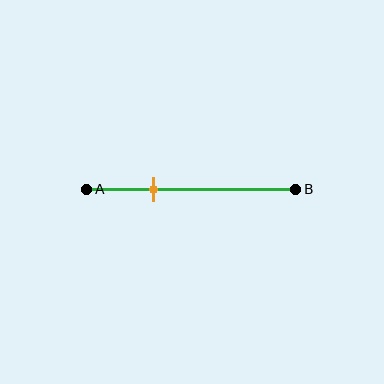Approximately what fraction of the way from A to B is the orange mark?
The orange mark is approximately 30% of the way from A to B.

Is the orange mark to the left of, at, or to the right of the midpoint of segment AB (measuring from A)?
The orange mark is to the left of the midpoint of segment AB.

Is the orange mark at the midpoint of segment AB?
No, the mark is at about 30% from A, not at the 50% midpoint.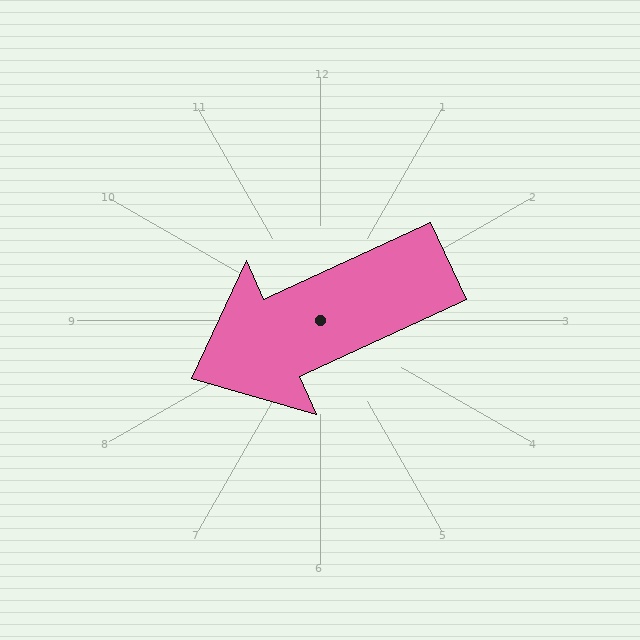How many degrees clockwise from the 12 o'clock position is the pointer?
Approximately 245 degrees.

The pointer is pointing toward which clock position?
Roughly 8 o'clock.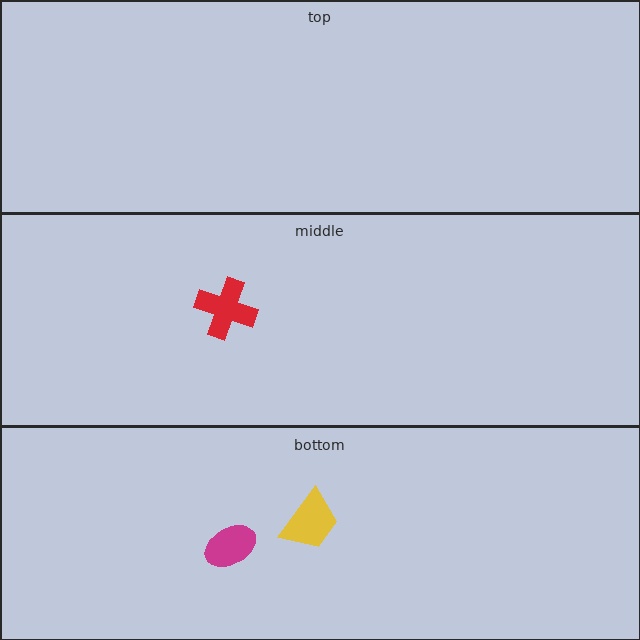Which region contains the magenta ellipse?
The bottom region.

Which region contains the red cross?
The middle region.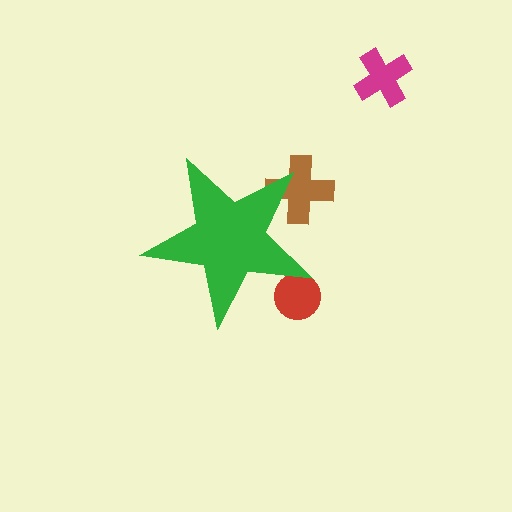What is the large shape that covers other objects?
A green star.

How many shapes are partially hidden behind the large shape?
2 shapes are partially hidden.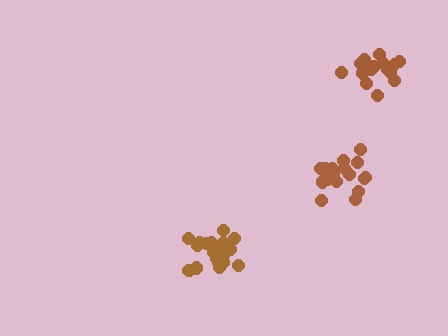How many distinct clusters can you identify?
There are 3 distinct clusters.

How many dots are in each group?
Group 1: 16 dots, Group 2: 21 dots, Group 3: 20 dots (57 total).